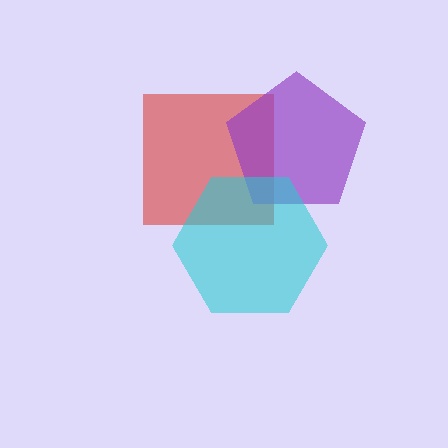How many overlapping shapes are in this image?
There are 3 overlapping shapes in the image.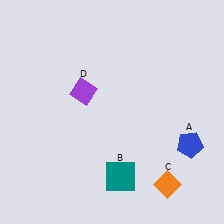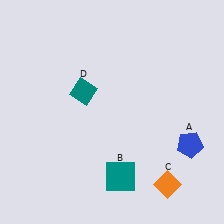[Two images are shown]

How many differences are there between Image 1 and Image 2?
There is 1 difference between the two images.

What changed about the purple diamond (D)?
In Image 1, D is purple. In Image 2, it changed to teal.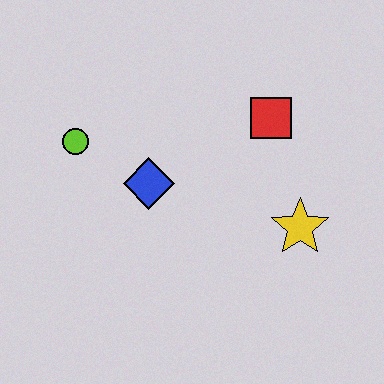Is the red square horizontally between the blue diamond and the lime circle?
No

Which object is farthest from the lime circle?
The yellow star is farthest from the lime circle.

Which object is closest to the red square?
The yellow star is closest to the red square.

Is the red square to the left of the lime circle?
No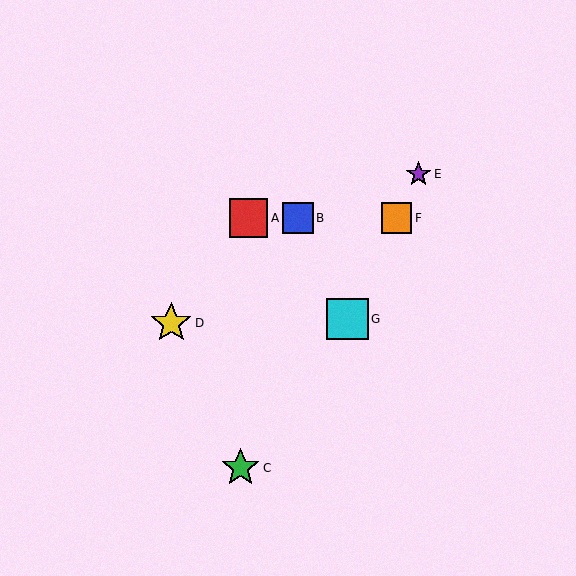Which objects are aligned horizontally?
Objects A, B, F are aligned horizontally.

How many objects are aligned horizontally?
3 objects (A, B, F) are aligned horizontally.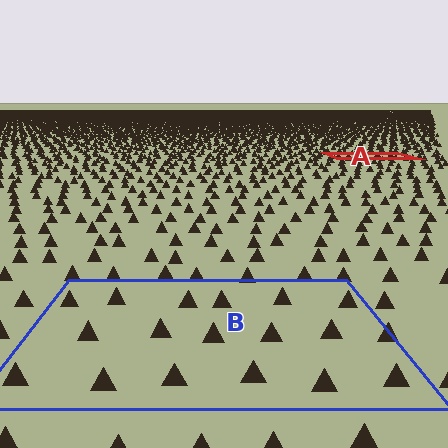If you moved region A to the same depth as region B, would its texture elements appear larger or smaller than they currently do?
They would appear larger. At a closer depth, the same texture elements are projected at a bigger on-screen size.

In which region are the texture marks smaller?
The texture marks are smaller in region A, because it is farther away.